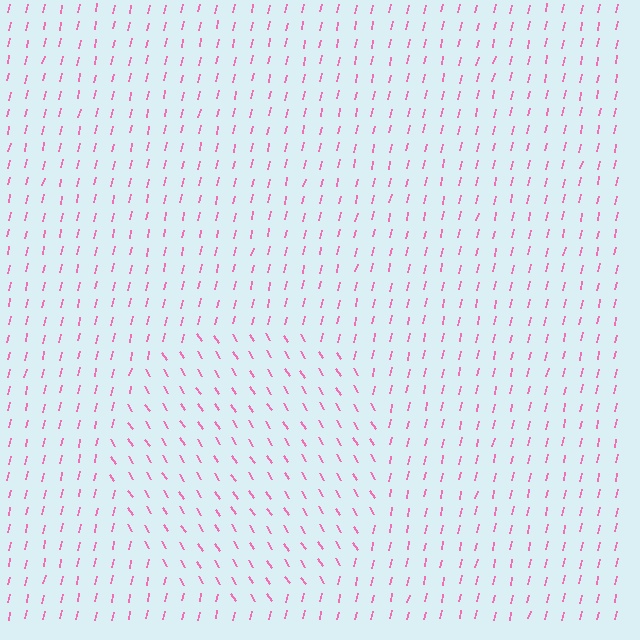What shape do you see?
I see a circle.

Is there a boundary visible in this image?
Yes, there is a texture boundary formed by a change in line orientation.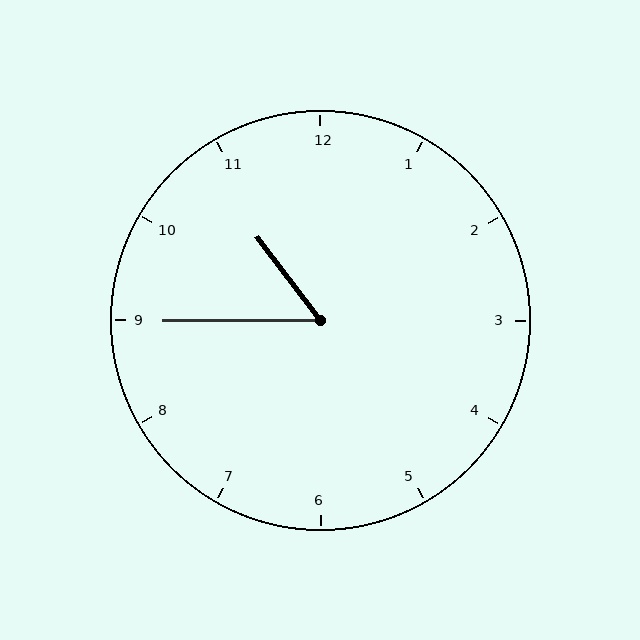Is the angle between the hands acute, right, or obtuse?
It is acute.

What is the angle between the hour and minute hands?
Approximately 52 degrees.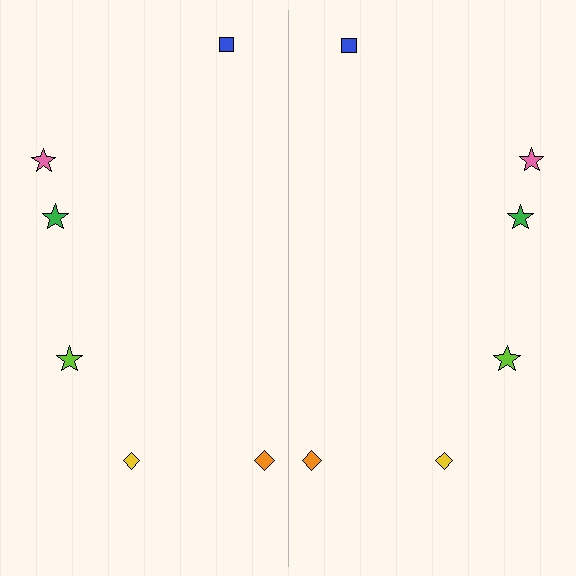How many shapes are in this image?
There are 12 shapes in this image.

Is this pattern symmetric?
Yes, this pattern has bilateral (reflection) symmetry.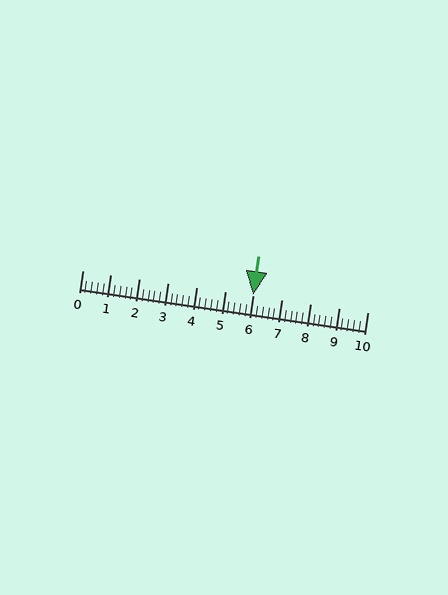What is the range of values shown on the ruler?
The ruler shows values from 0 to 10.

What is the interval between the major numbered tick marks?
The major tick marks are spaced 1 units apart.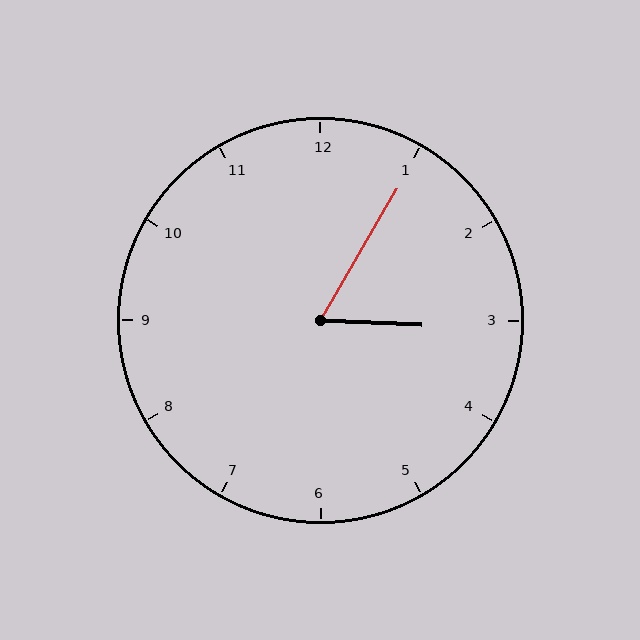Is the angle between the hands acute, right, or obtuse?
It is acute.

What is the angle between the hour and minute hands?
Approximately 62 degrees.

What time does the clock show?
3:05.